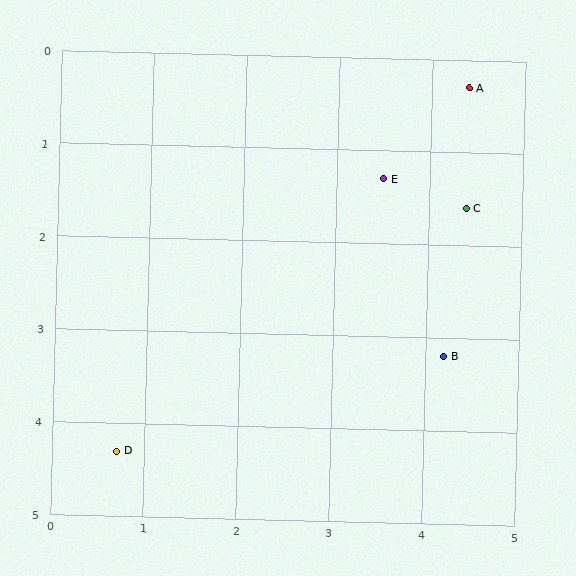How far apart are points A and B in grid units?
Points A and B are about 2.9 grid units apart.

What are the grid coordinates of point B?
Point B is at approximately (4.2, 3.2).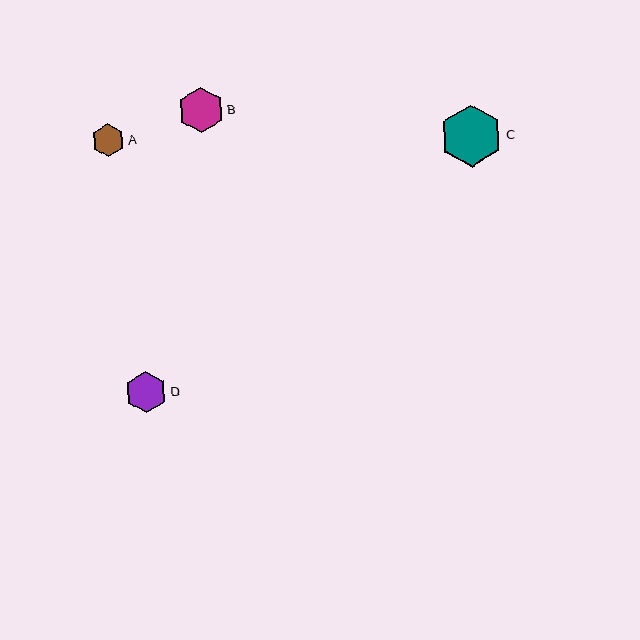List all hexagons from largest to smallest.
From largest to smallest: C, B, D, A.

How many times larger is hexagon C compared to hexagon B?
Hexagon C is approximately 1.3 times the size of hexagon B.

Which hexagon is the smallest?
Hexagon A is the smallest with a size of approximately 33 pixels.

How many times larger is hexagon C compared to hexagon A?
Hexagon C is approximately 1.9 times the size of hexagon A.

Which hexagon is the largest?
Hexagon C is the largest with a size of approximately 62 pixels.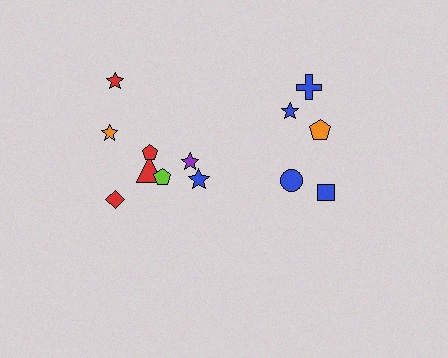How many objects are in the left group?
There are 8 objects.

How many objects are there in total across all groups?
There are 13 objects.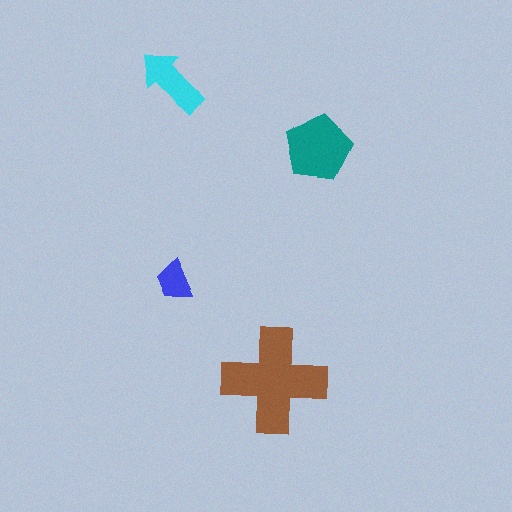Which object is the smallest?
The blue trapezoid.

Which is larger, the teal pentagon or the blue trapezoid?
The teal pentagon.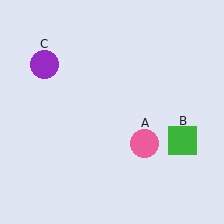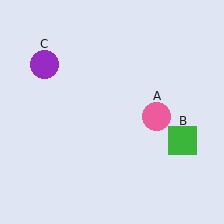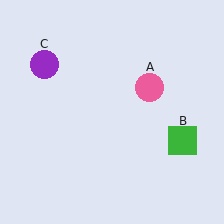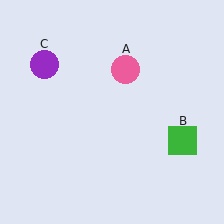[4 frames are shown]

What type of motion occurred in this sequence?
The pink circle (object A) rotated counterclockwise around the center of the scene.